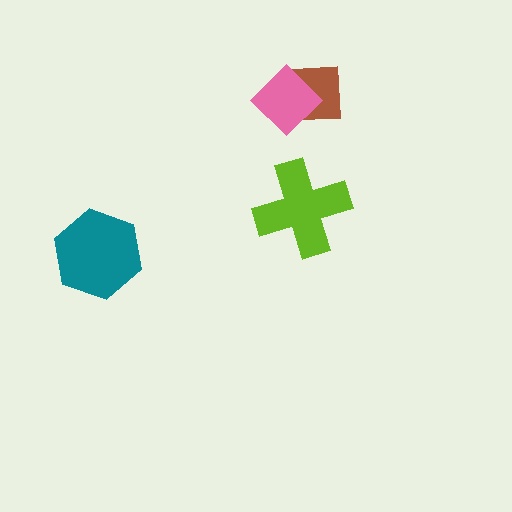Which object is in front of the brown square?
The pink diamond is in front of the brown square.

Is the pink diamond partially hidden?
No, no other shape covers it.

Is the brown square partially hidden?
Yes, it is partially covered by another shape.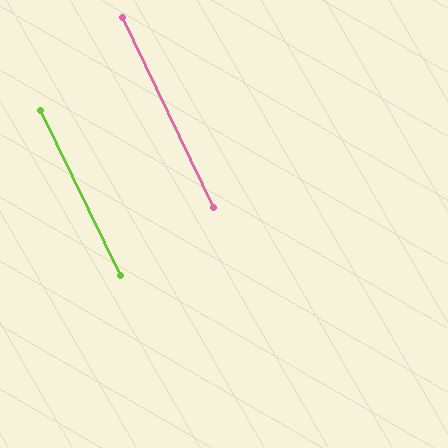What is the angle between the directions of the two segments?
Approximately 0 degrees.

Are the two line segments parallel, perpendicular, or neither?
Parallel — their directions differ by only 0.4°.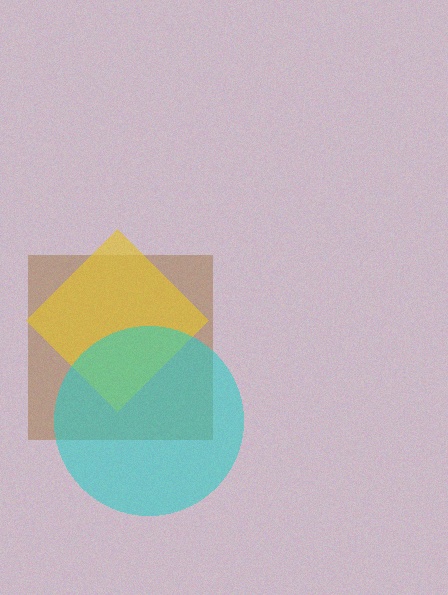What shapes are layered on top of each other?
The layered shapes are: a brown square, a yellow diamond, a cyan circle.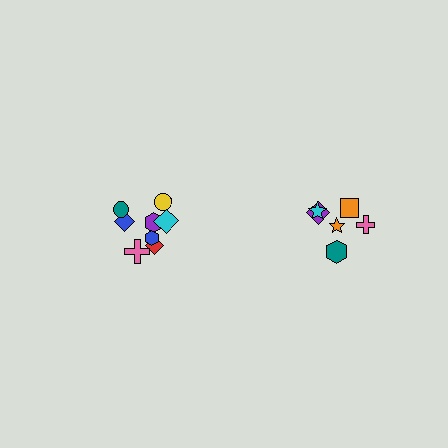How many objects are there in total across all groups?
There are 14 objects.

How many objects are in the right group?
There are 6 objects.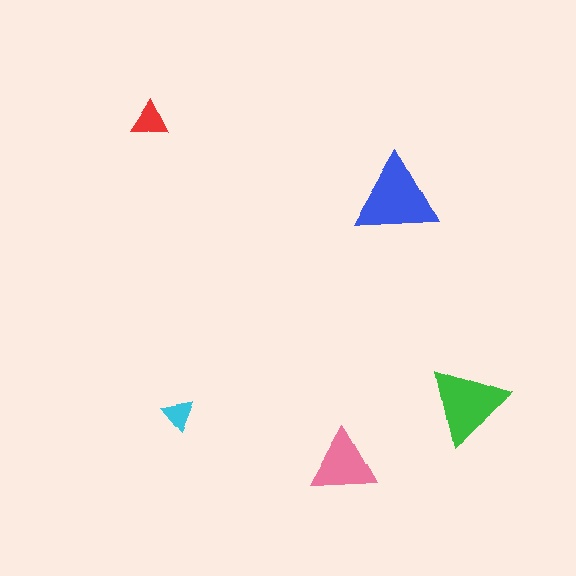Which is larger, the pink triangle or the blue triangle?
The blue one.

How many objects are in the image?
There are 5 objects in the image.